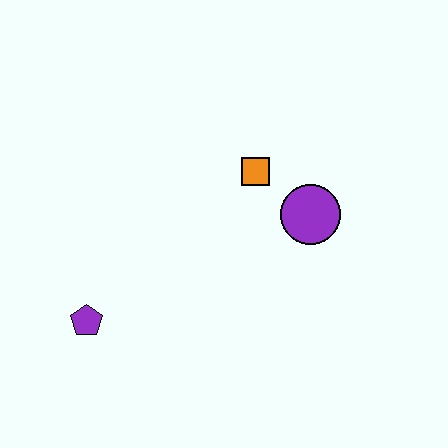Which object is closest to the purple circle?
The orange square is closest to the purple circle.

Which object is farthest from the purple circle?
The purple pentagon is farthest from the purple circle.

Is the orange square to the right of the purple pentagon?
Yes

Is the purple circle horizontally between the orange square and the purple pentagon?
No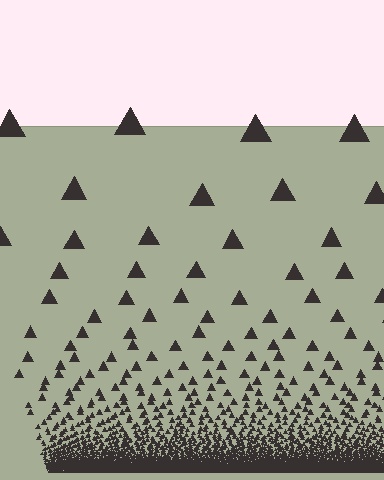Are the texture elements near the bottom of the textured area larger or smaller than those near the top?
Smaller. The gradient is inverted — elements near the bottom are smaller and denser.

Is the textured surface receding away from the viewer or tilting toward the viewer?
The surface appears to tilt toward the viewer. Texture elements get larger and sparser toward the top.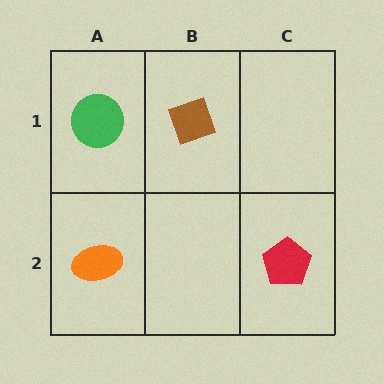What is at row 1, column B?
A brown diamond.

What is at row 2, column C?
A red pentagon.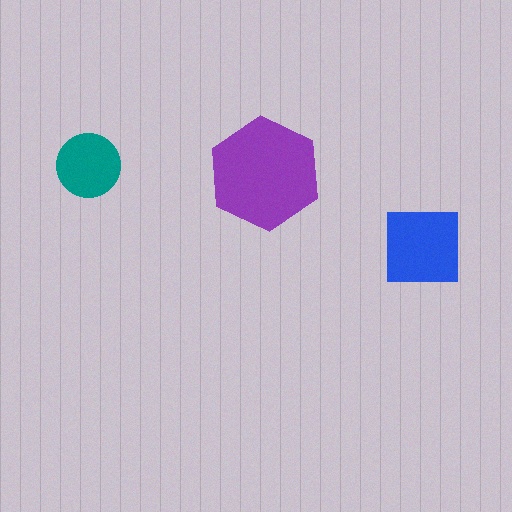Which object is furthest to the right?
The blue square is rightmost.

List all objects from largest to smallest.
The purple hexagon, the blue square, the teal circle.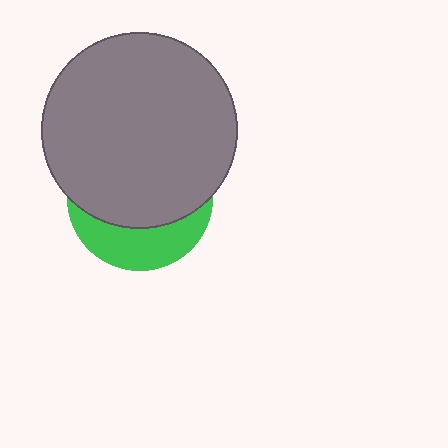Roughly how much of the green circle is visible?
A small part of it is visible (roughly 32%).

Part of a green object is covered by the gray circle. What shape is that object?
It is a circle.